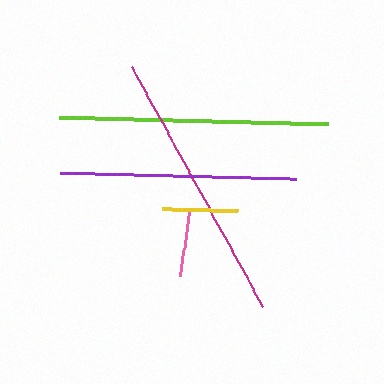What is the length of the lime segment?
The lime segment is approximately 269 pixels long.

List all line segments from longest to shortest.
From longest to shortest: magenta, lime, purple, yellow, pink.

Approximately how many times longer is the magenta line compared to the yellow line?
The magenta line is approximately 3.6 times the length of the yellow line.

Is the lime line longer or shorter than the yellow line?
The lime line is longer than the yellow line.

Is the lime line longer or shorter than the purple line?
The lime line is longer than the purple line.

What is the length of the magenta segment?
The magenta segment is approximately 273 pixels long.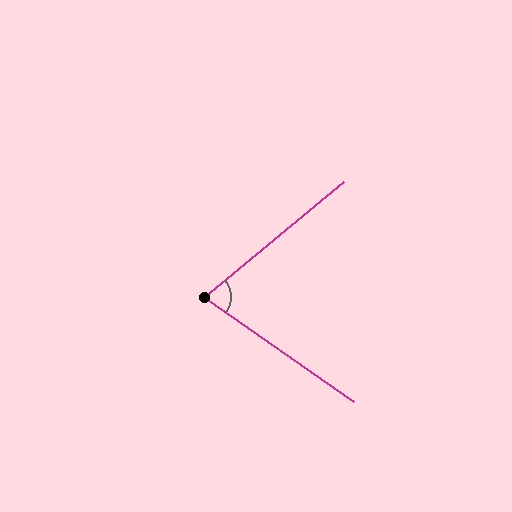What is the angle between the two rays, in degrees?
Approximately 75 degrees.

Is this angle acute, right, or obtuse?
It is acute.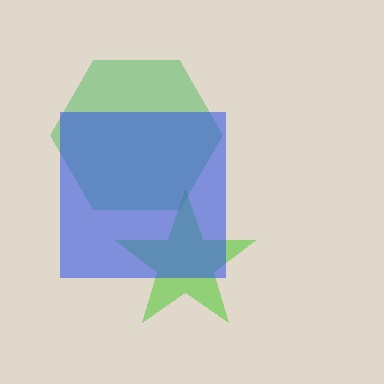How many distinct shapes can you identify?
There are 3 distinct shapes: a lime star, a green hexagon, a blue square.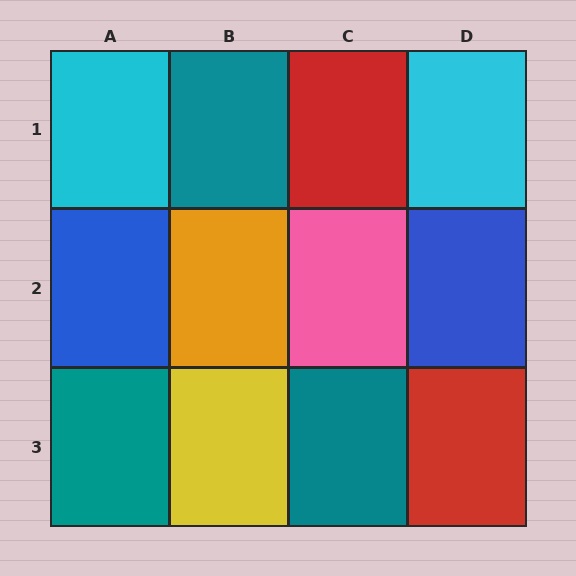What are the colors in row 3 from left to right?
Teal, yellow, teal, red.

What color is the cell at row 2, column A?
Blue.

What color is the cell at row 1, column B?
Teal.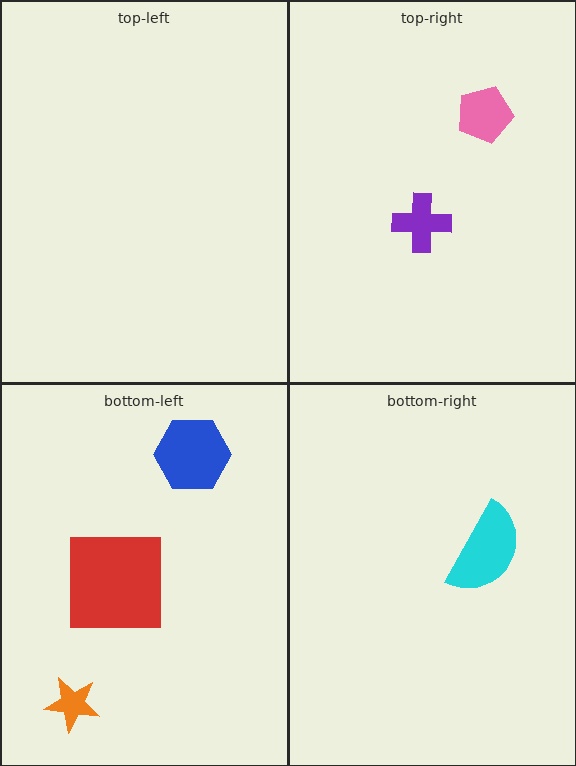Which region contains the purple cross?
The top-right region.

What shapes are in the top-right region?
The purple cross, the pink pentagon.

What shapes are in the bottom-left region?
The blue hexagon, the orange star, the red square.